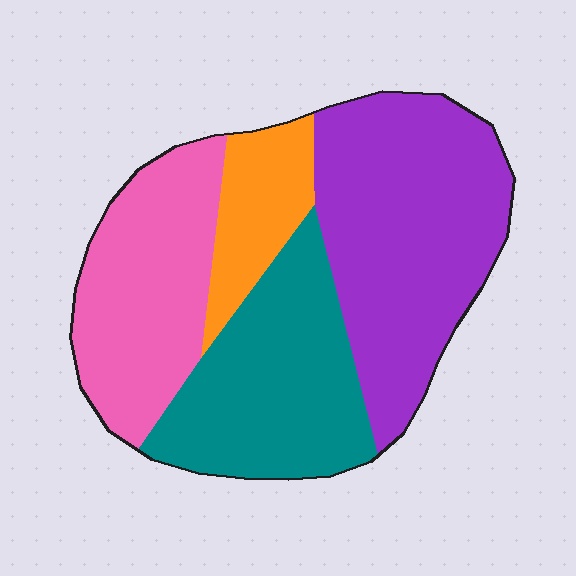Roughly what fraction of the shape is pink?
Pink covers about 25% of the shape.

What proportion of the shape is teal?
Teal takes up about one quarter (1/4) of the shape.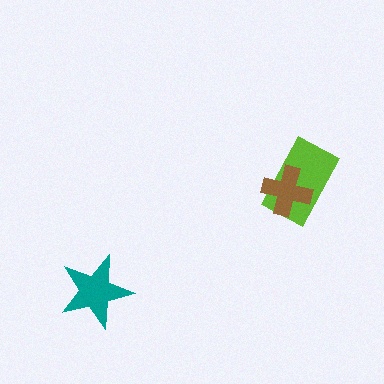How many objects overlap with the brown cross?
1 object overlaps with the brown cross.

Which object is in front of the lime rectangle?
The brown cross is in front of the lime rectangle.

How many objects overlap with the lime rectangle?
1 object overlaps with the lime rectangle.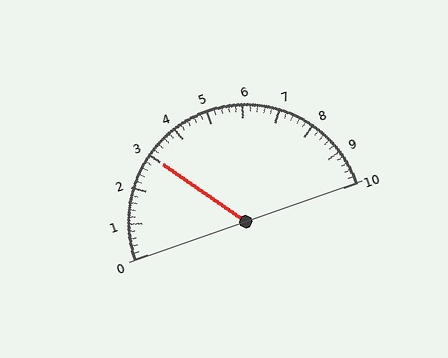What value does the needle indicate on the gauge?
The needle indicates approximately 3.0.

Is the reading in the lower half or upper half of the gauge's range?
The reading is in the lower half of the range (0 to 10).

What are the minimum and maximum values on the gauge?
The gauge ranges from 0 to 10.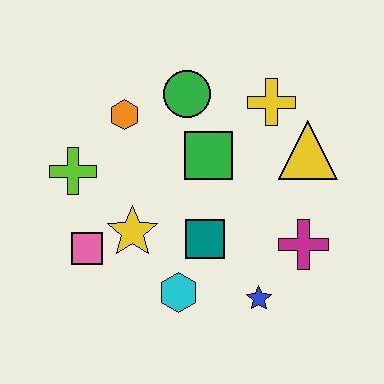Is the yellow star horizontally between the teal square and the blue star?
No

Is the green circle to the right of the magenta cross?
No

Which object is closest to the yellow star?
The pink square is closest to the yellow star.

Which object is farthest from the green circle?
The blue star is farthest from the green circle.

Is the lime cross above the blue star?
Yes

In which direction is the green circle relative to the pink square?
The green circle is above the pink square.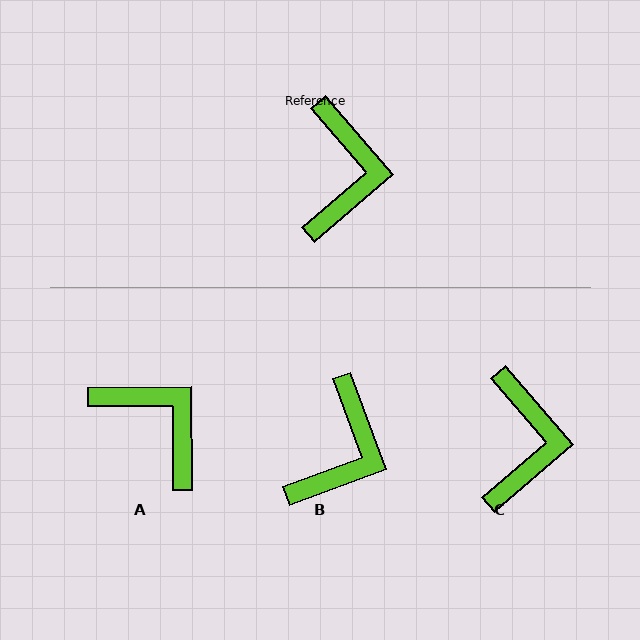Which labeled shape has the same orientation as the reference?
C.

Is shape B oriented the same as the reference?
No, it is off by about 21 degrees.